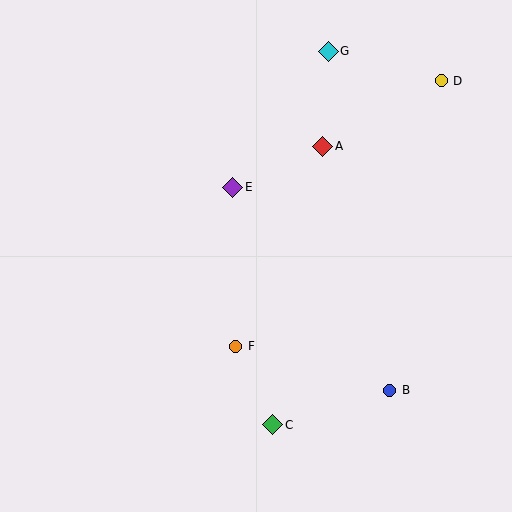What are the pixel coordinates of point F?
Point F is at (236, 346).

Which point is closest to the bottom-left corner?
Point C is closest to the bottom-left corner.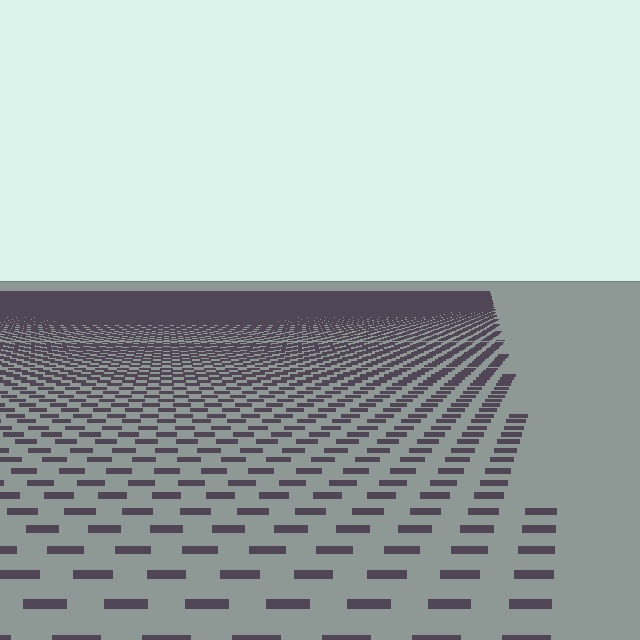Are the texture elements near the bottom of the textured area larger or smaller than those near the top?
Larger. Near the bottom, elements are closer to the viewer and appear at a bigger on-screen size.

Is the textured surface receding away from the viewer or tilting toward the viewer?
The surface is receding away from the viewer. Texture elements get smaller and denser toward the top.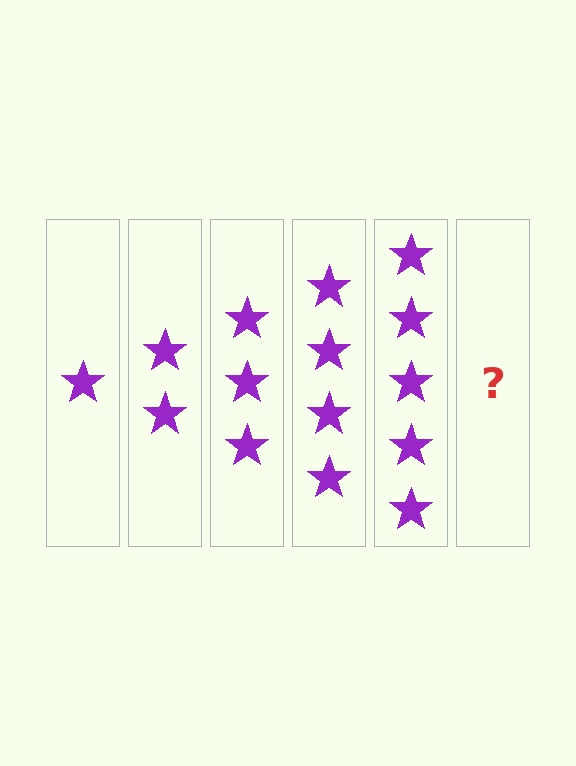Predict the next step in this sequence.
The next step is 6 stars.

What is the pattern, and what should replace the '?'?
The pattern is that each step adds one more star. The '?' should be 6 stars.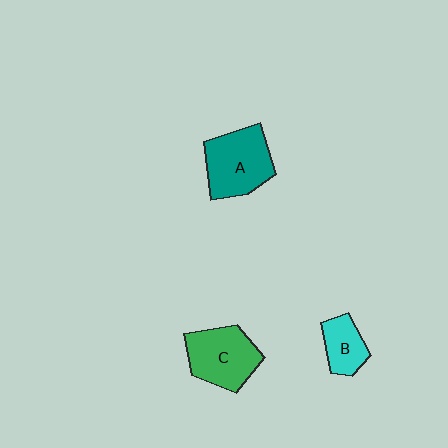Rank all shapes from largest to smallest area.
From largest to smallest: A (teal), C (green), B (cyan).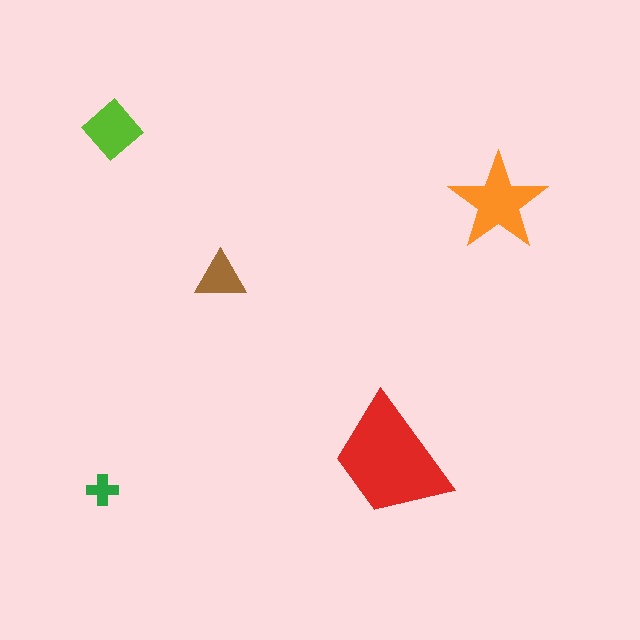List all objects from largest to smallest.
The red trapezoid, the orange star, the lime diamond, the brown triangle, the green cross.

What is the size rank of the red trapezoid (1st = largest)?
1st.